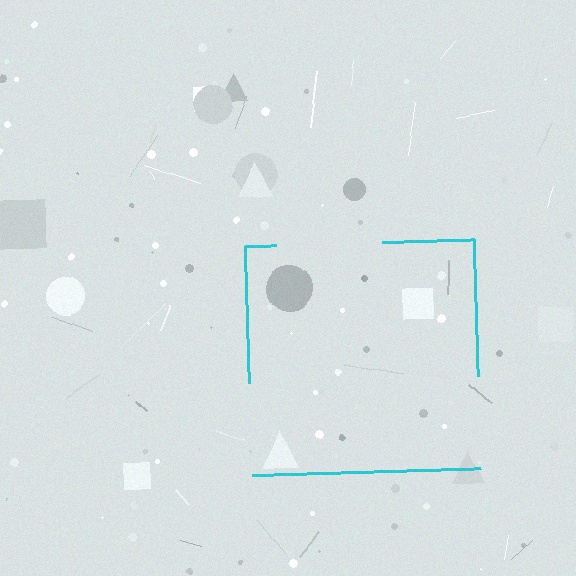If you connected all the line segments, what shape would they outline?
They would outline a square.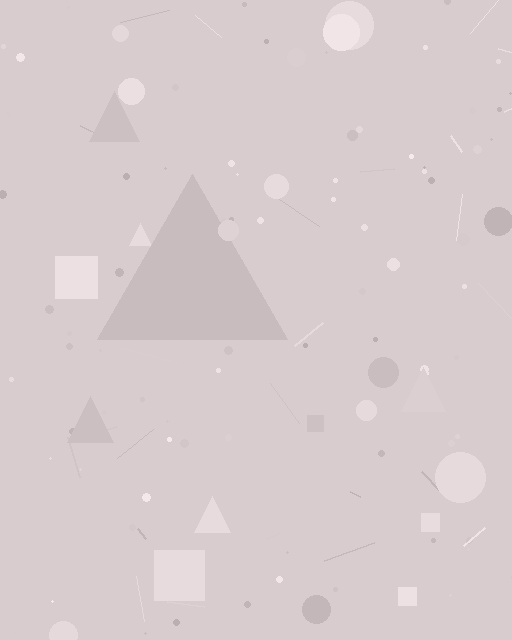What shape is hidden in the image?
A triangle is hidden in the image.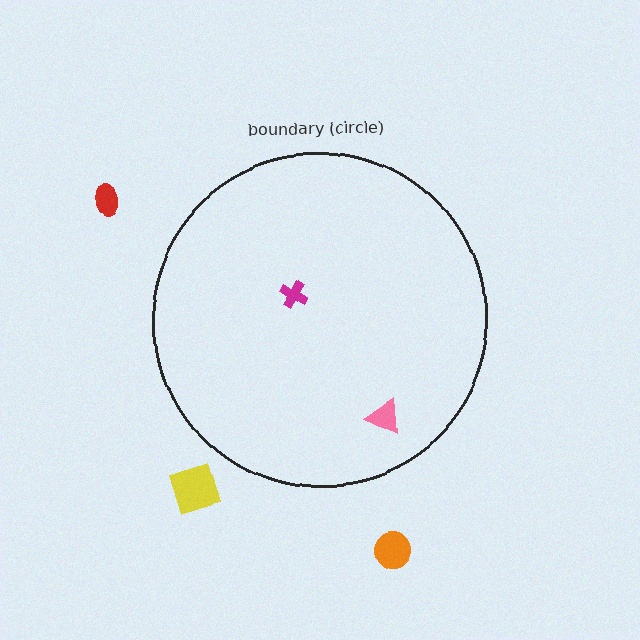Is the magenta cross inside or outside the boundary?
Inside.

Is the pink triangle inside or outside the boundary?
Inside.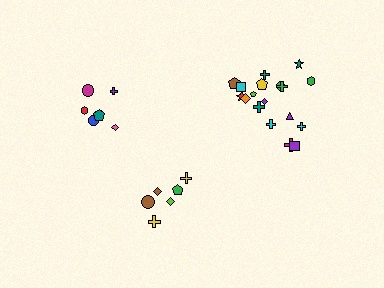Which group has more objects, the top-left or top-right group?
The top-right group.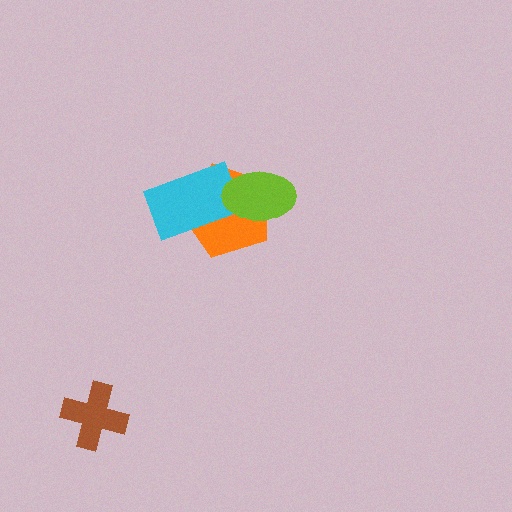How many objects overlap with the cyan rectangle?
2 objects overlap with the cyan rectangle.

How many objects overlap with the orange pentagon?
2 objects overlap with the orange pentagon.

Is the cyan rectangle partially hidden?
Yes, it is partially covered by another shape.